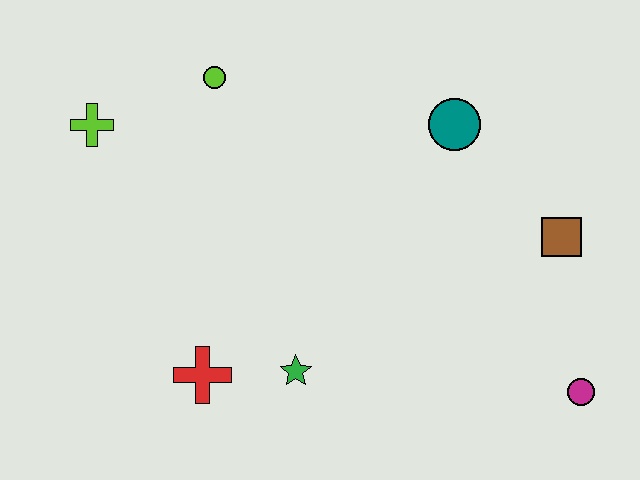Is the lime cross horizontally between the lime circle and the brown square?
No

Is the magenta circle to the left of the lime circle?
No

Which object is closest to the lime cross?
The lime circle is closest to the lime cross.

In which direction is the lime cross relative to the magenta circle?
The lime cross is to the left of the magenta circle.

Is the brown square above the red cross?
Yes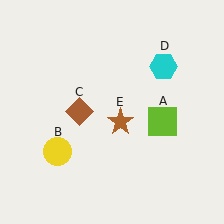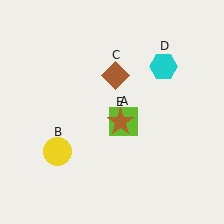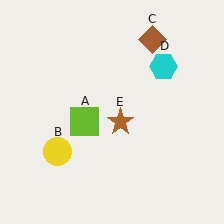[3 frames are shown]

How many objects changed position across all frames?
2 objects changed position: lime square (object A), brown diamond (object C).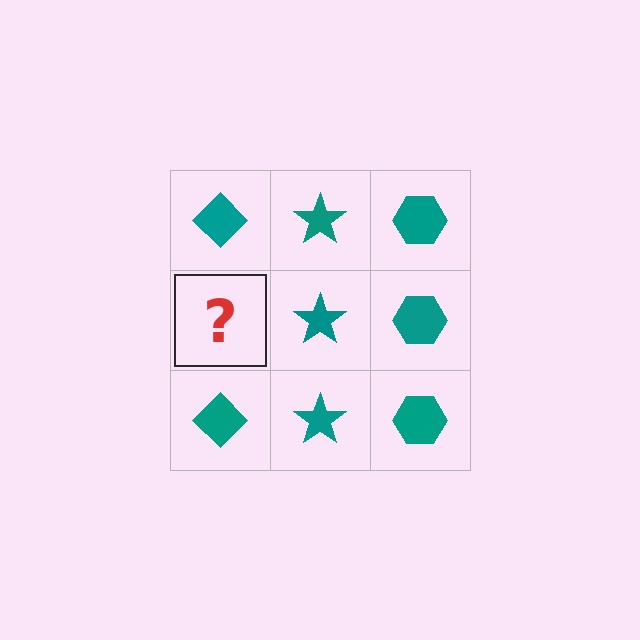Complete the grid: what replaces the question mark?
The question mark should be replaced with a teal diamond.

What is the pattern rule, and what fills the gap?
The rule is that each column has a consistent shape. The gap should be filled with a teal diamond.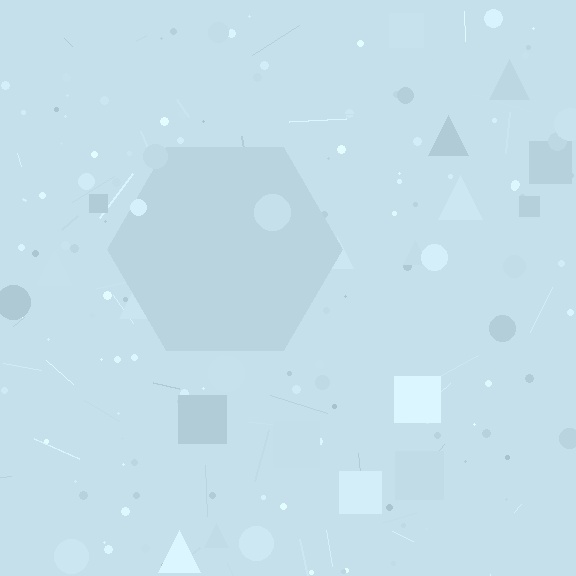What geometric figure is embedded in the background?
A hexagon is embedded in the background.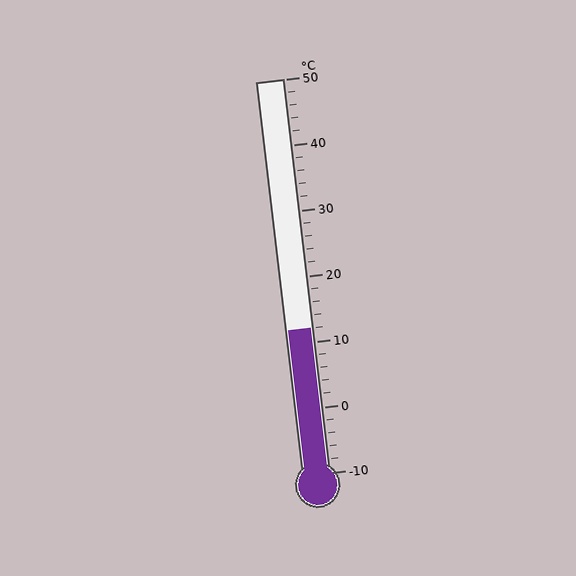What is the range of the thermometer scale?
The thermometer scale ranges from -10°C to 50°C.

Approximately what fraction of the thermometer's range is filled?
The thermometer is filled to approximately 35% of its range.